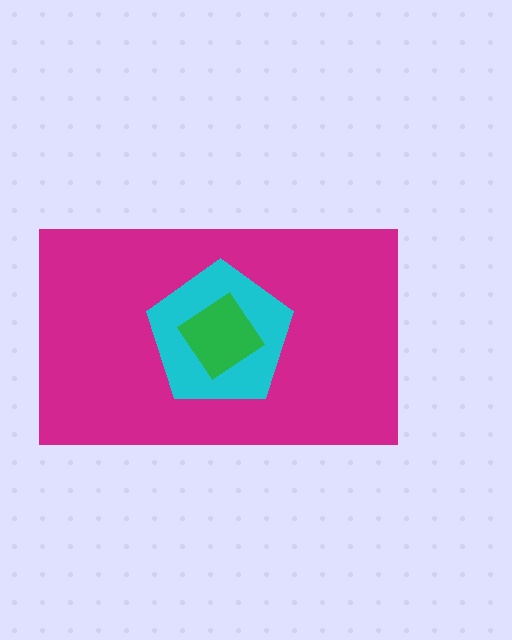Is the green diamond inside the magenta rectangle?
Yes.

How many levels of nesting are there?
3.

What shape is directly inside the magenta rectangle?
The cyan pentagon.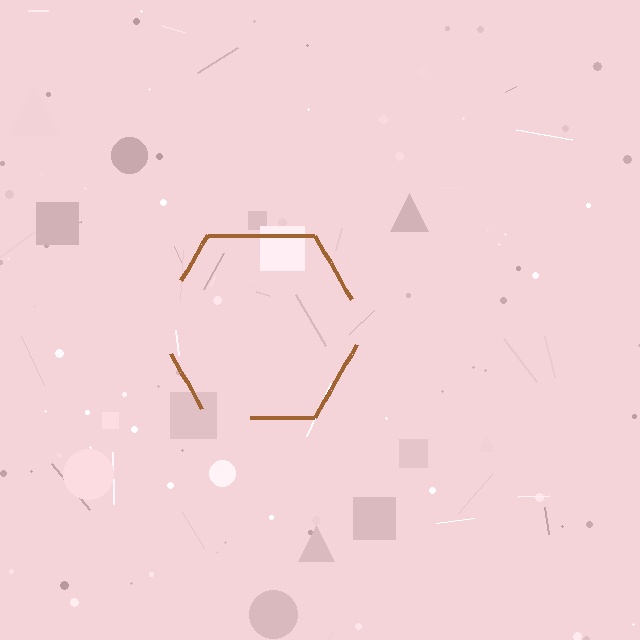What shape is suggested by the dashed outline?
The dashed outline suggests a hexagon.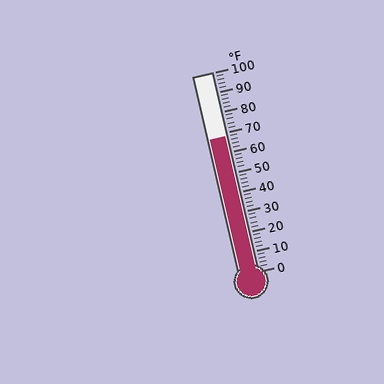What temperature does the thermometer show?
The thermometer shows approximately 68°F.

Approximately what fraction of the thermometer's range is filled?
The thermometer is filled to approximately 70% of its range.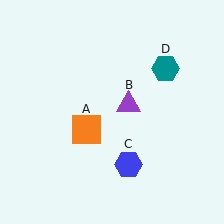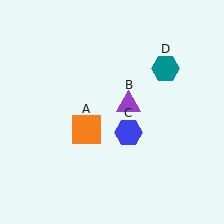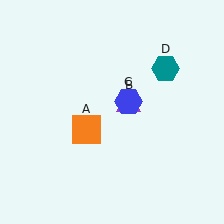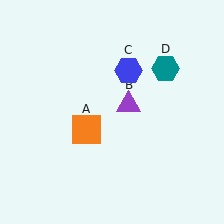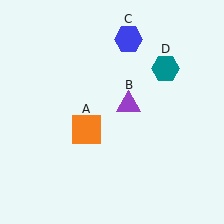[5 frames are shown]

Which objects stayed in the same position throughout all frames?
Orange square (object A) and purple triangle (object B) and teal hexagon (object D) remained stationary.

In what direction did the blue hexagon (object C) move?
The blue hexagon (object C) moved up.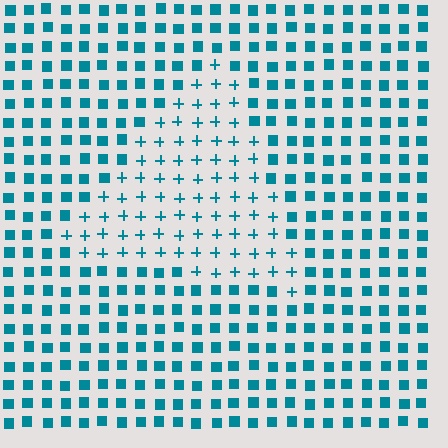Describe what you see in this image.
The image is filled with small teal elements arranged in a uniform grid. A triangle-shaped region contains plus signs, while the surrounding area contains squares. The boundary is defined purely by the change in element shape.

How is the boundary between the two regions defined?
The boundary is defined by a change in element shape: plus signs inside vs. squares outside. All elements share the same color and spacing.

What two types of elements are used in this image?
The image uses plus signs inside the triangle region and squares outside it.